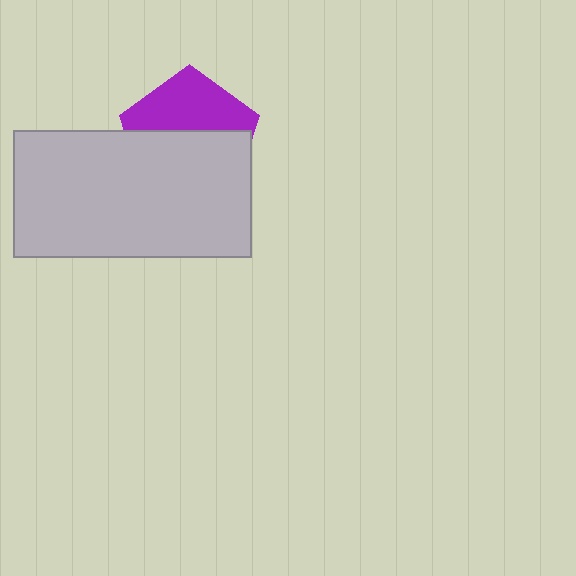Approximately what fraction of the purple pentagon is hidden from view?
Roughly 58% of the purple pentagon is hidden behind the light gray rectangle.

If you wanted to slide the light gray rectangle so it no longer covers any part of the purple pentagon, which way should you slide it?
Slide it down — that is the most direct way to separate the two shapes.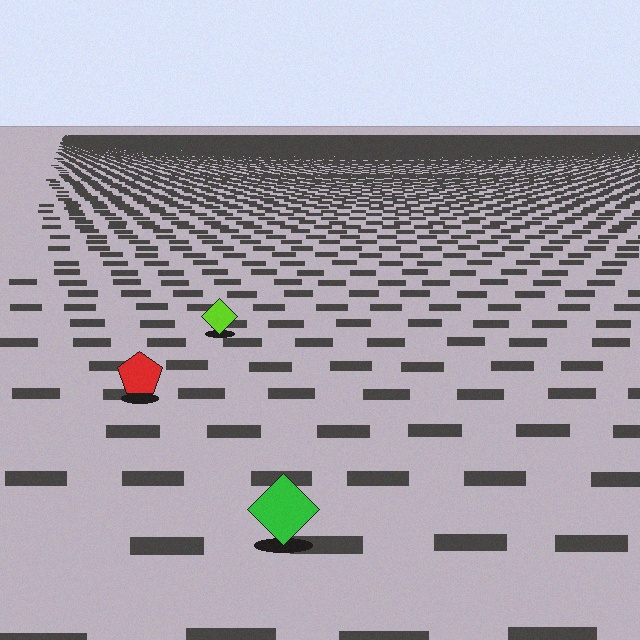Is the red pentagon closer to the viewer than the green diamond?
No. The green diamond is closer — you can tell from the texture gradient: the ground texture is coarser near it.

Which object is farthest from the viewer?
The lime diamond is farthest from the viewer. It appears smaller and the ground texture around it is denser.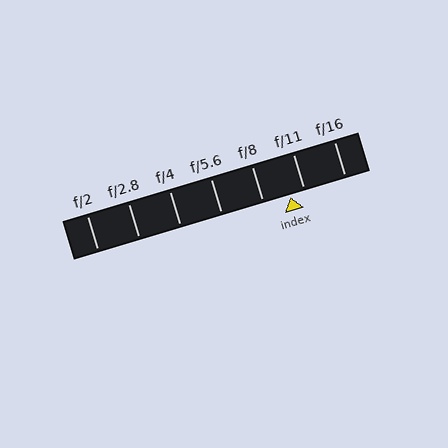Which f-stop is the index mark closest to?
The index mark is closest to f/11.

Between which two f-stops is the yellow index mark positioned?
The index mark is between f/8 and f/11.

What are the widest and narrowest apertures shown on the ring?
The widest aperture shown is f/2 and the narrowest is f/16.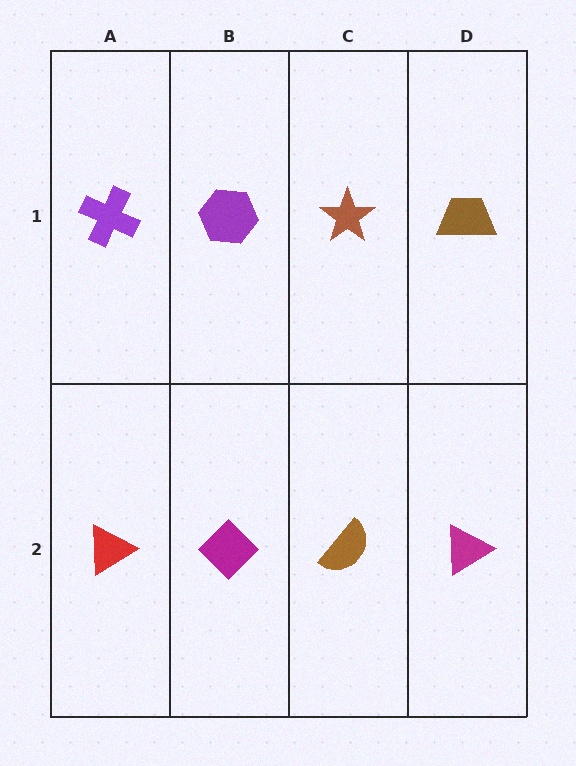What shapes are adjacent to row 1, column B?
A magenta diamond (row 2, column B), a purple cross (row 1, column A), a brown star (row 1, column C).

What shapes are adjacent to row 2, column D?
A brown trapezoid (row 1, column D), a brown semicircle (row 2, column C).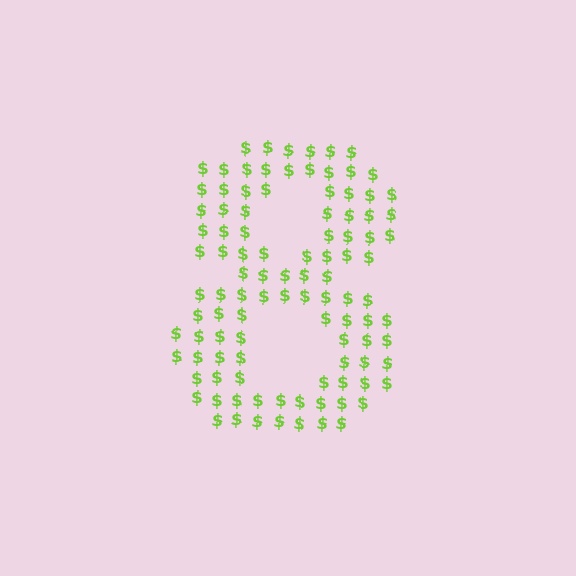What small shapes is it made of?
It is made of small dollar signs.